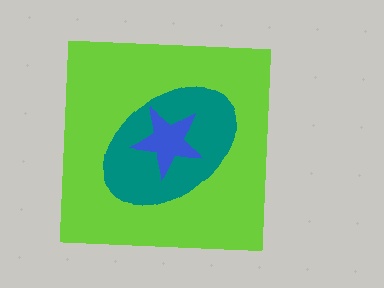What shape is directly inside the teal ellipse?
The blue star.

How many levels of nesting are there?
3.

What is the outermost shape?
The lime square.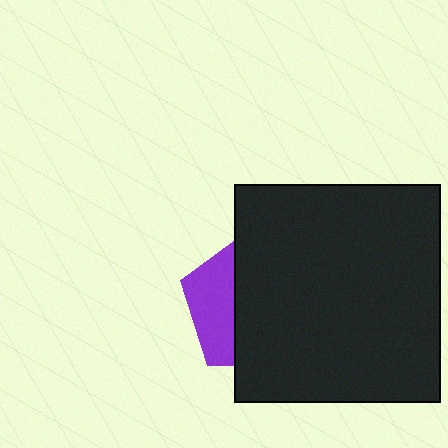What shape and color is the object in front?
The object in front is a black rectangle.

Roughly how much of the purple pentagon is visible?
A small part of it is visible (roughly 32%).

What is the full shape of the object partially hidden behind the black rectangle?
The partially hidden object is a purple pentagon.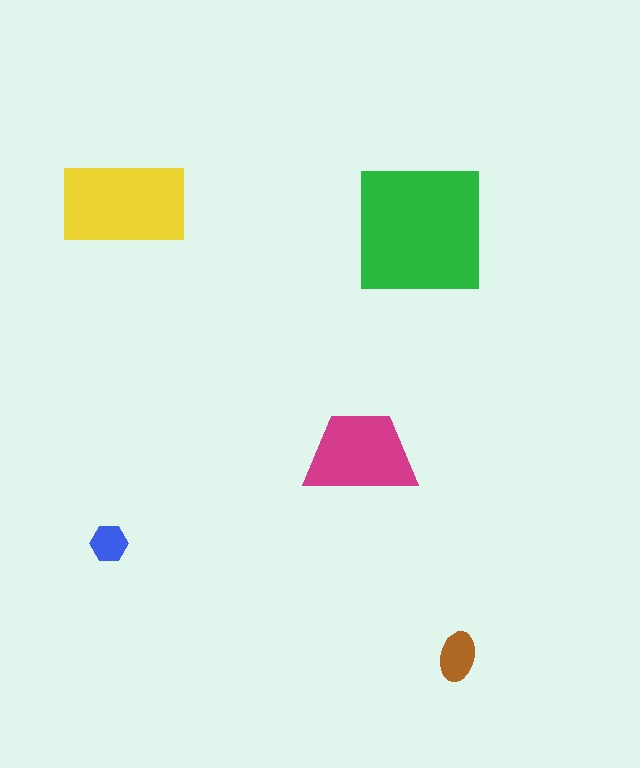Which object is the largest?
The green square.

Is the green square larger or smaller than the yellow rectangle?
Larger.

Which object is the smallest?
The blue hexagon.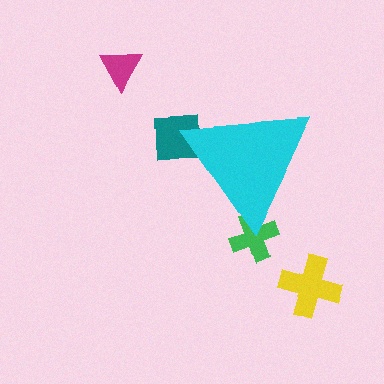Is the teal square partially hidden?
Yes, the teal square is partially hidden behind the cyan triangle.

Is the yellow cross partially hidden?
No, the yellow cross is fully visible.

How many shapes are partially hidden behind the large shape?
2 shapes are partially hidden.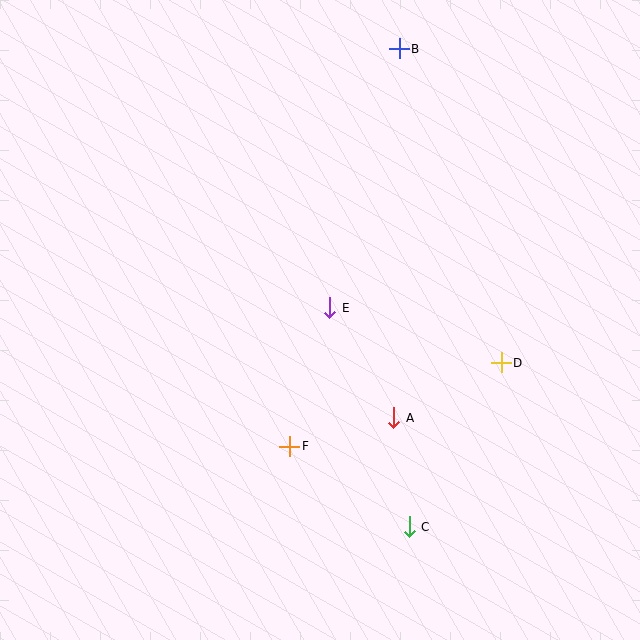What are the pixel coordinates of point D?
Point D is at (501, 363).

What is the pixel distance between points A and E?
The distance between A and E is 127 pixels.